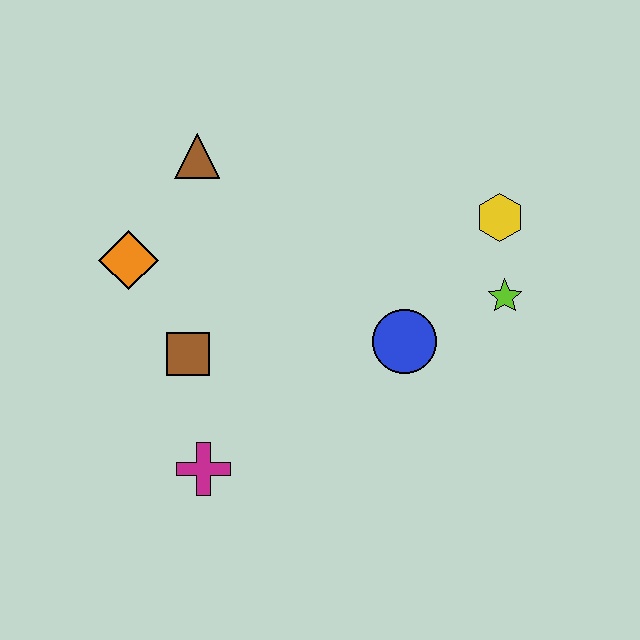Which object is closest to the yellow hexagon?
The lime star is closest to the yellow hexagon.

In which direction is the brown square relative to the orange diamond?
The brown square is below the orange diamond.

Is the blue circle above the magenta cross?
Yes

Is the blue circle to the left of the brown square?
No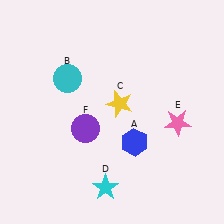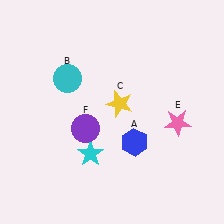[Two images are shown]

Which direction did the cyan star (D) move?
The cyan star (D) moved up.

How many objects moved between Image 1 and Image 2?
1 object moved between the two images.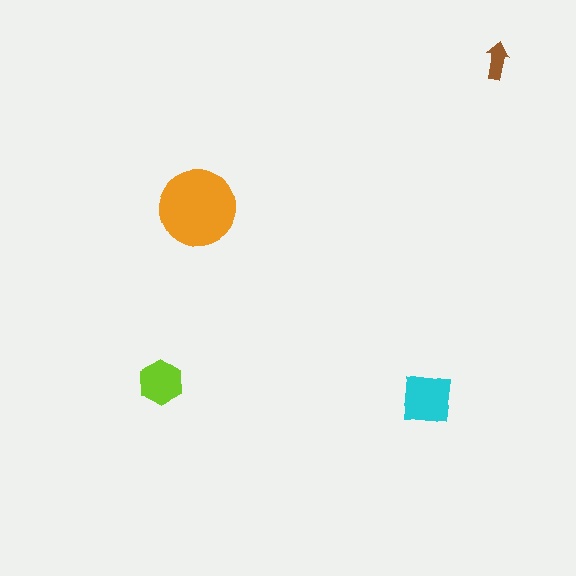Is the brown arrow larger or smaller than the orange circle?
Smaller.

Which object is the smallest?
The brown arrow.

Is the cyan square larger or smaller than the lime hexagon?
Larger.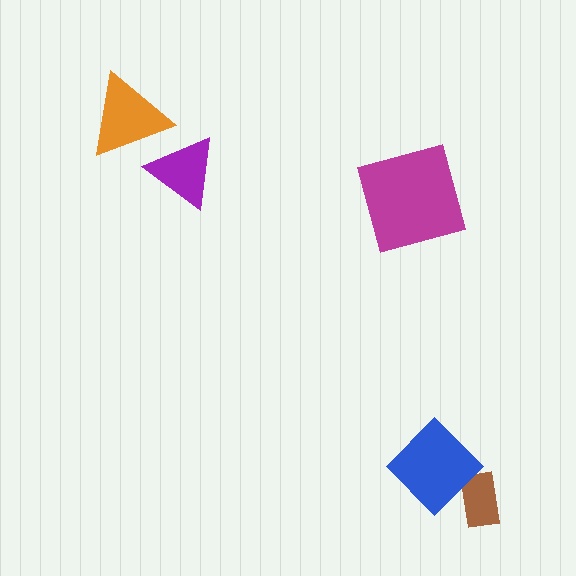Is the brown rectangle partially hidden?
Yes, it is partially covered by another shape.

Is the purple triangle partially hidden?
Yes, it is partially covered by another shape.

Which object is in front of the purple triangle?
The orange triangle is in front of the purple triangle.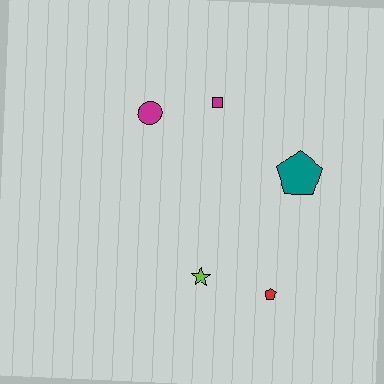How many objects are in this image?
There are 5 objects.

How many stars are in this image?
There is 1 star.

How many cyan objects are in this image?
There are no cyan objects.